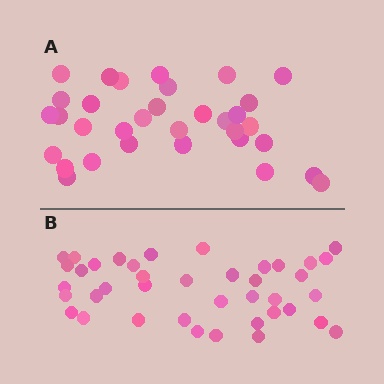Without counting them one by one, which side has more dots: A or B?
Region B (the bottom region) has more dots.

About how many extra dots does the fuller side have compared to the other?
Region B has roughly 8 or so more dots than region A.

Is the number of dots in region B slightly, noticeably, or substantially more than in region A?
Region B has only slightly more — the two regions are fairly close. The ratio is roughly 1.2 to 1.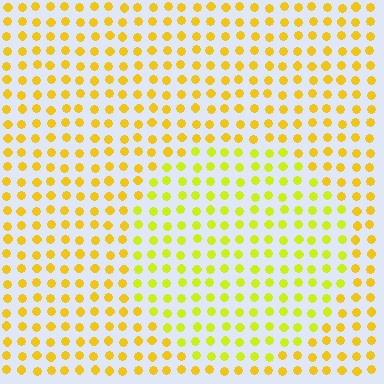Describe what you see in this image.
The image is filled with small yellow elements in a uniform arrangement. A circle-shaped region is visible where the elements are tinted to a slightly different hue, forming a subtle color boundary.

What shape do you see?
I see a circle.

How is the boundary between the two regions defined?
The boundary is defined purely by a slight shift in hue (about 23 degrees). Spacing, size, and orientation are identical on both sides.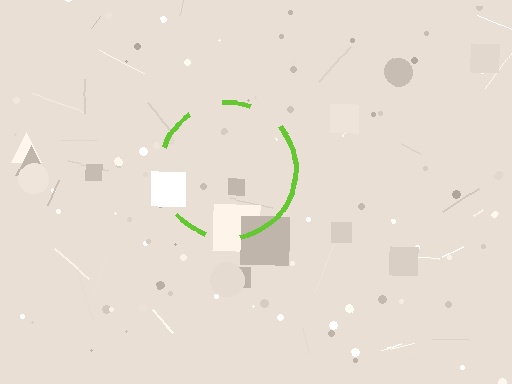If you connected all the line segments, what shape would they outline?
They would outline a circle.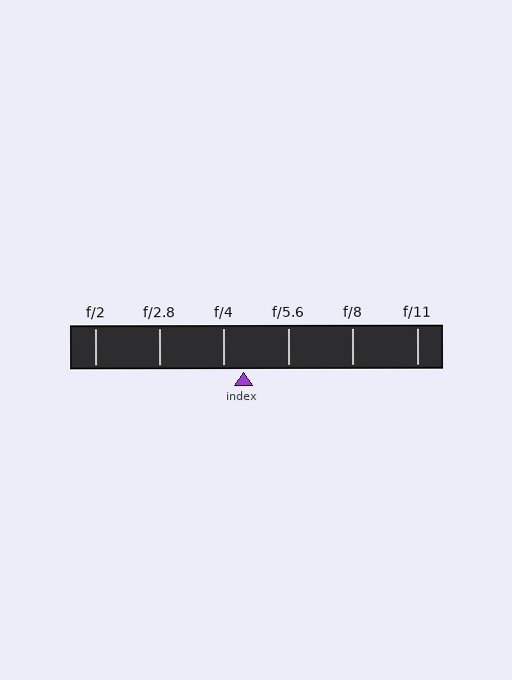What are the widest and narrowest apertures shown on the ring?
The widest aperture shown is f/2 and the narrowest is f/11.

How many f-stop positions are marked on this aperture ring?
There are 6 f-stop positions marked.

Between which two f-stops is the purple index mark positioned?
The index mark is between f/4 and f/5.6.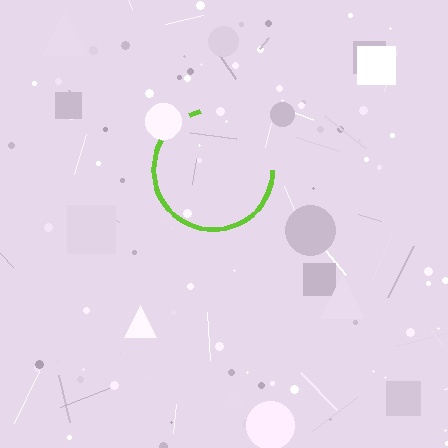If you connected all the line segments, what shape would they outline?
They would outline a circle.